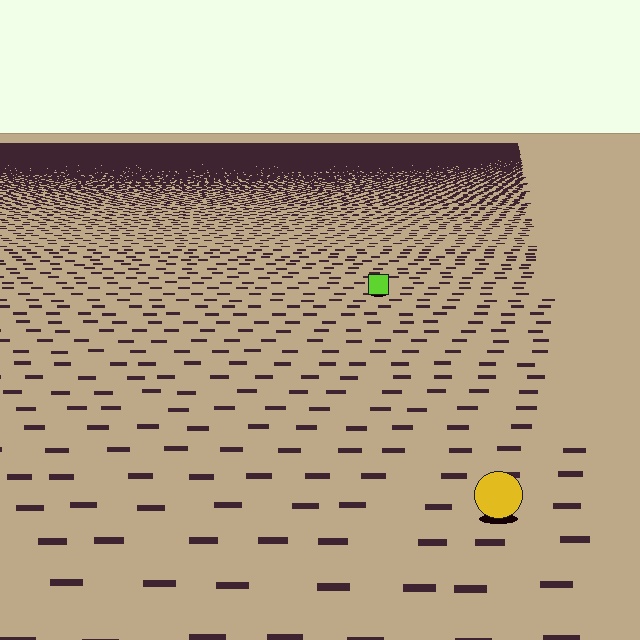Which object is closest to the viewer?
The yellow circle is closest. The texture marks near it are larger and more spread out.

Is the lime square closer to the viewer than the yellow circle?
No. The yellow circle is closer — you can tell from the texture gradient: the ground texture is coarser near it.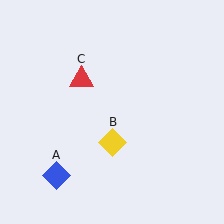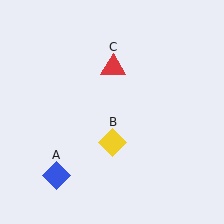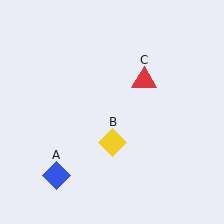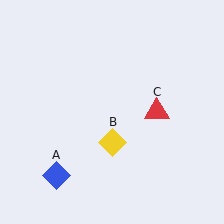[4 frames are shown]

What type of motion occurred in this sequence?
The red triangle (object C) rotated clockwise around the center of the scene.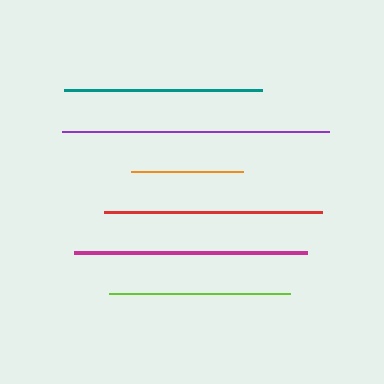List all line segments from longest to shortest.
From longest to shortest: purple, magenta, red, teal, lime, orange.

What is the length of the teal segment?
The teal segment is approximately 198 pixels long.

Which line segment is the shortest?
The orange line is the shortest at approximately 112 pixels.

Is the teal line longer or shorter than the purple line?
The purple line is longer than the teal line.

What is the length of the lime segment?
The lime segment is approximately 182 pixels long.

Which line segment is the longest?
The purple line is the longest at approximately 267 pixels.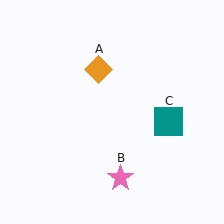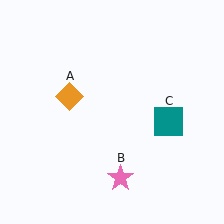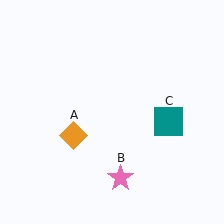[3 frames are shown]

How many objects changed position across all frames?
1 object changed position: orange diamond (object A).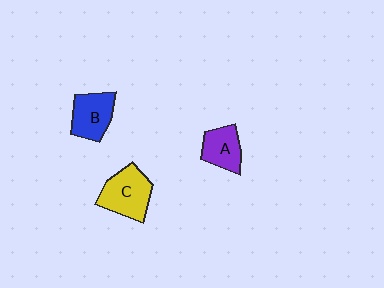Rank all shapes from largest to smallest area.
From largest to smallest: C (yellow), B (blue), A (purple).